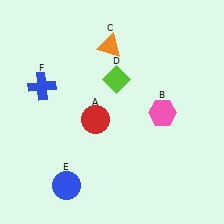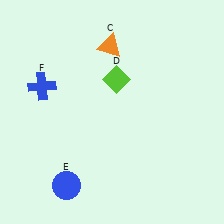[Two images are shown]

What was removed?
The pink hexagon (B), the red circle (A) were removed in Image 2.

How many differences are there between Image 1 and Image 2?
There are 2 differences between the two images.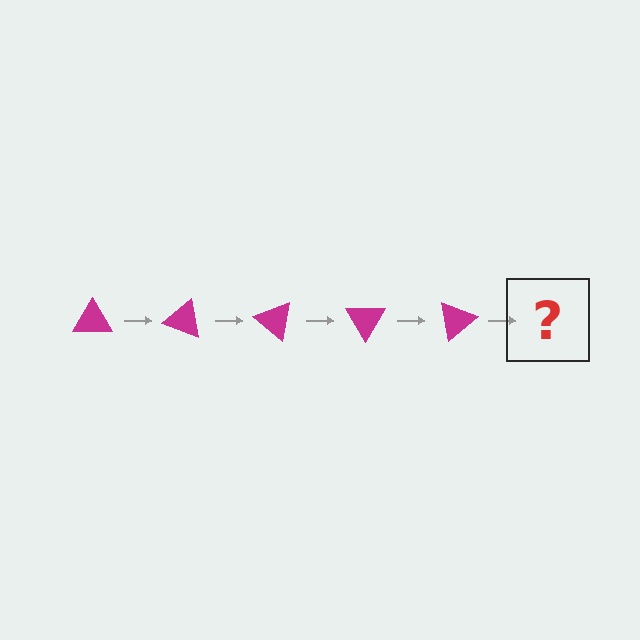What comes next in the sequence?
The next element should be a magenta triangle rotated 100 degrees.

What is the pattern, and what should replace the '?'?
The pattern is that the triangle rotates 20 degrees each step. The '?' should be a magenta triangle rotated 100 degrees.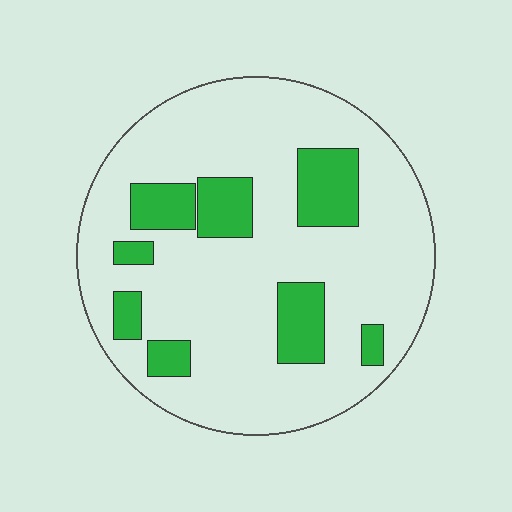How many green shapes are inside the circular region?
8.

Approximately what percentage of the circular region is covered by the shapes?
Approximately 20%.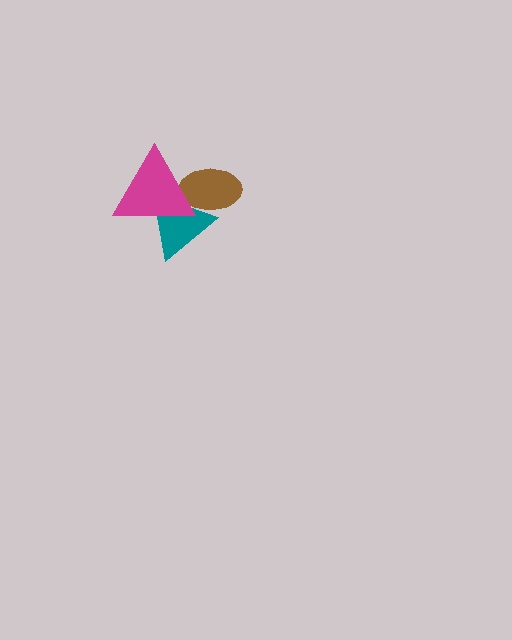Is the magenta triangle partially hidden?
No, no other shape covers it.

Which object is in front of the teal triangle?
The magenta triangle is in front of the teal triangle.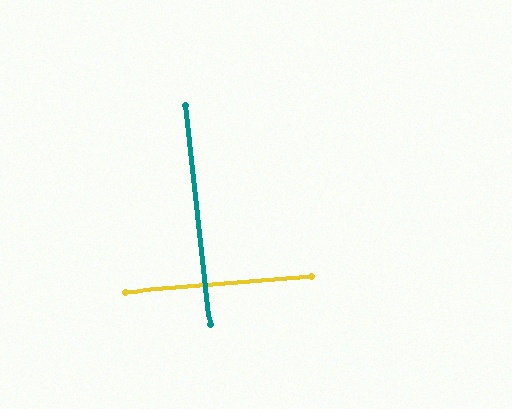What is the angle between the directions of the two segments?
Approximately 88 degrees.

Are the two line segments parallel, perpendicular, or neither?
Perpendicular — they meet at approximately 88°.